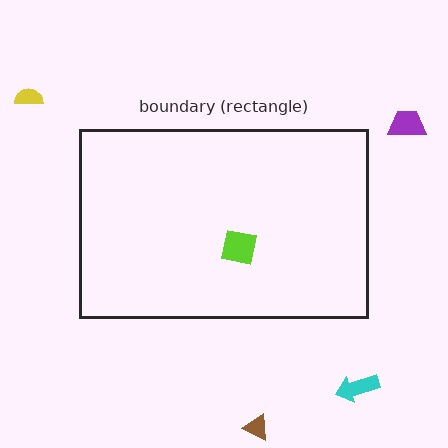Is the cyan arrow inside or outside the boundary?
Outside.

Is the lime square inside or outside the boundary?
Inside.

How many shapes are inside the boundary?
1 inside, 4 outside.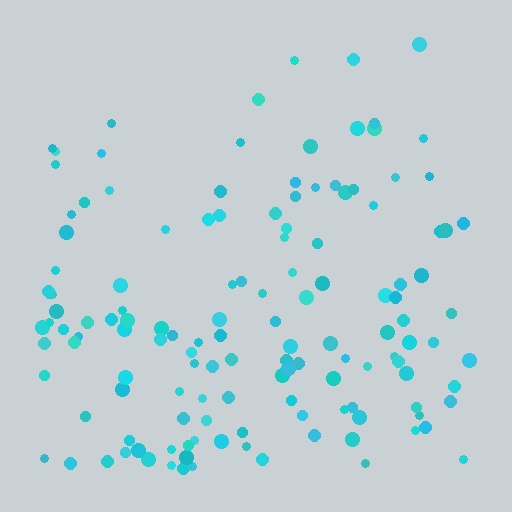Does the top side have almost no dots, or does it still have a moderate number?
Still a moderate number, just noticeably fewer than the bottom.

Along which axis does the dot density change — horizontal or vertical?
Vertical.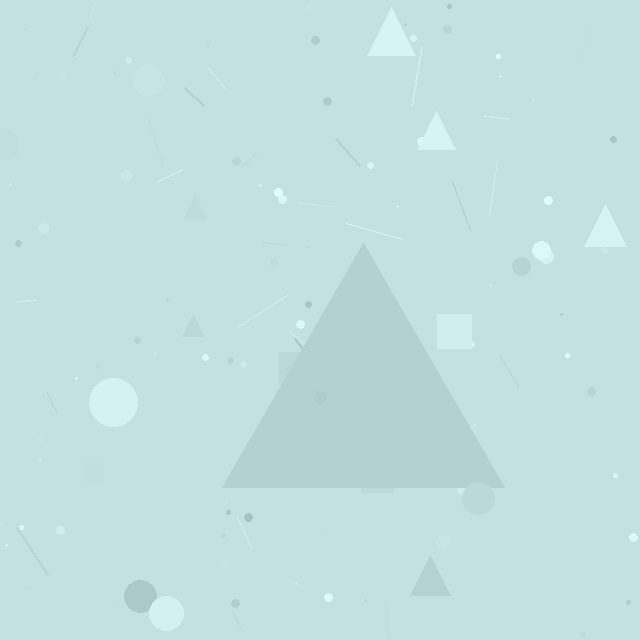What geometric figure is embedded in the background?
A triangle is embedded in the background.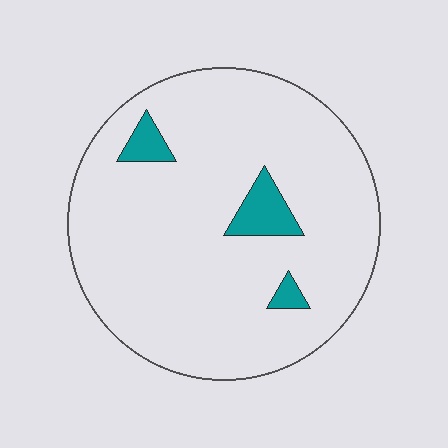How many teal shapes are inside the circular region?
3.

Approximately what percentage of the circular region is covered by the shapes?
Approximately 5%.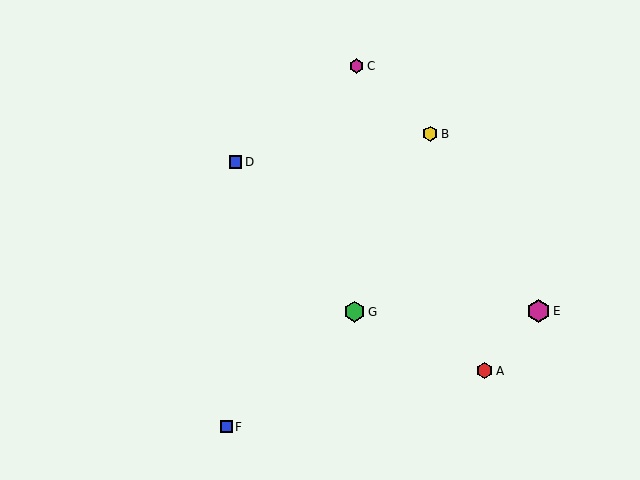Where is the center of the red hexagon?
The center of the red hexagon is at (485, 371).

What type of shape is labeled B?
Shape B is a yellow hexagon.